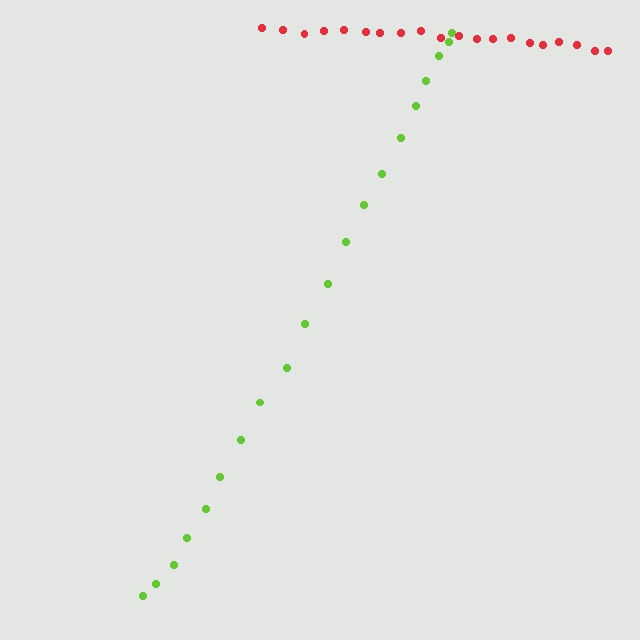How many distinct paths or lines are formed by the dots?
There are 2 distinct paths.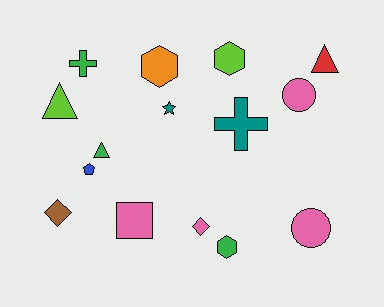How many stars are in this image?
There is 1 star.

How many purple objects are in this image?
There are no purple objects.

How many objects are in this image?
There are 15 objects.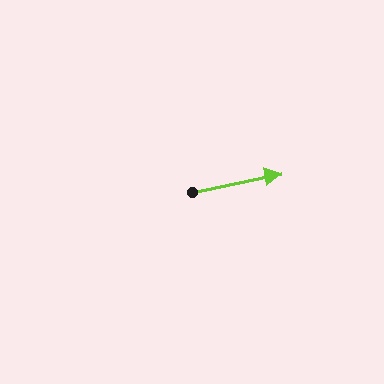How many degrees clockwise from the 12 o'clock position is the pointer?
Approximately 78 degrees.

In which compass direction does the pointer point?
East.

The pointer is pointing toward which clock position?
Roughly 3 o'clock.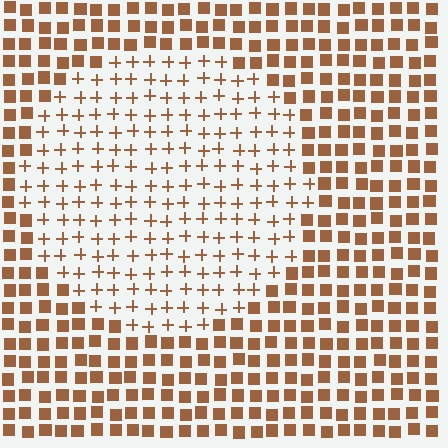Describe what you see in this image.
The image is filled with small brown elements arranged in a uniform grid. A circle-shaped region contains plus signs, while the surrounding area contains squares. The boundary is defined purely by the change in element shape.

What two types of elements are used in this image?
The image uses plus signs inside the circle region and squares outside it.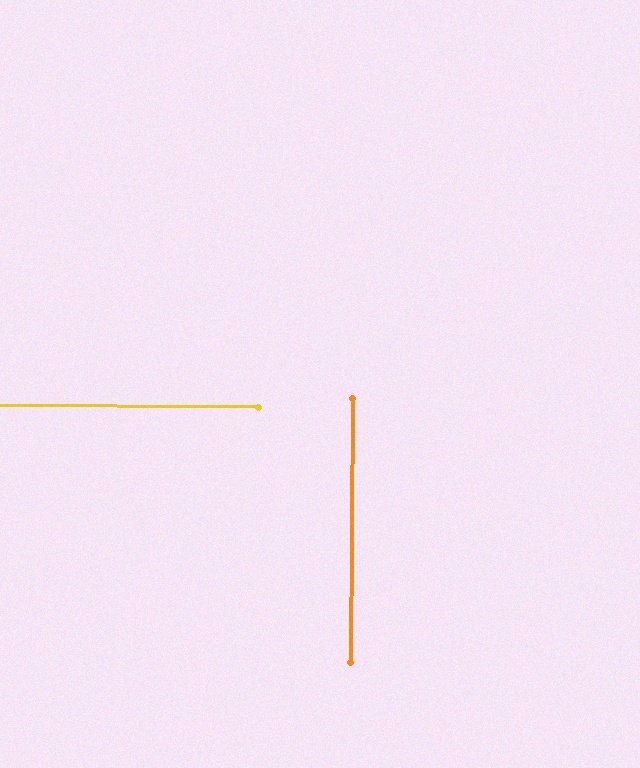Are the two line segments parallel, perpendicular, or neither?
Perpendicular — they meet at approximately 90°.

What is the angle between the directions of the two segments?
Approximately 90 degrees.